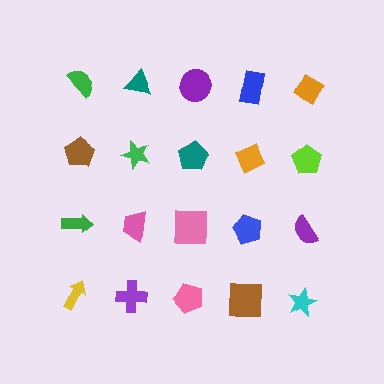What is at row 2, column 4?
An orange diamond.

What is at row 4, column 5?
A cyan star.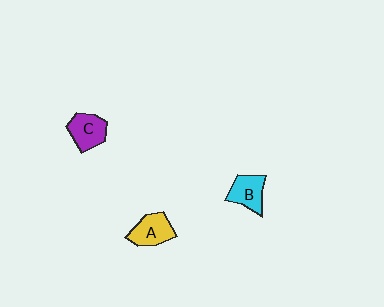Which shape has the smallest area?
Shape B (cyan).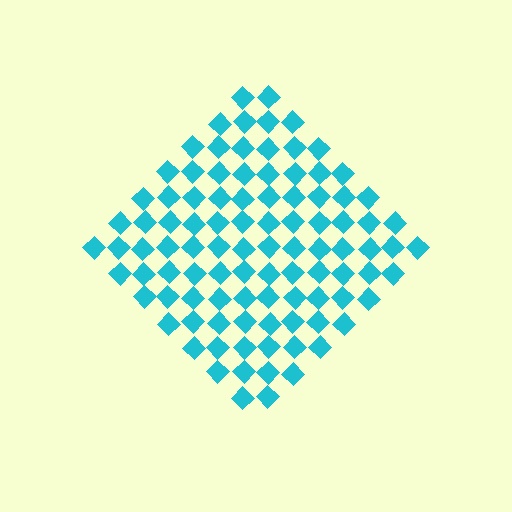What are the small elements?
The small elements are diamonds.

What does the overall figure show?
The overall figure shows a diamond.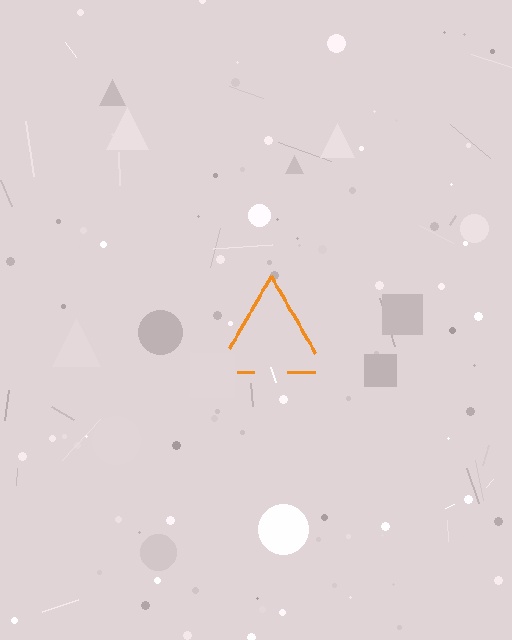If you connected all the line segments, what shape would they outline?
They would outline a triangle.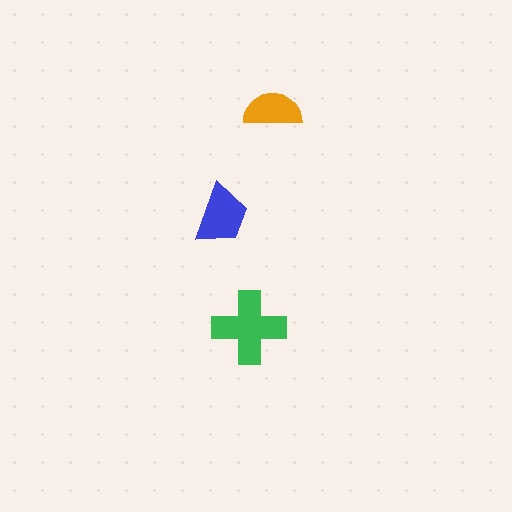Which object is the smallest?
The orange semicircle.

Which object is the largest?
The green cross.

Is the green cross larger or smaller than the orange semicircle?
Larger.